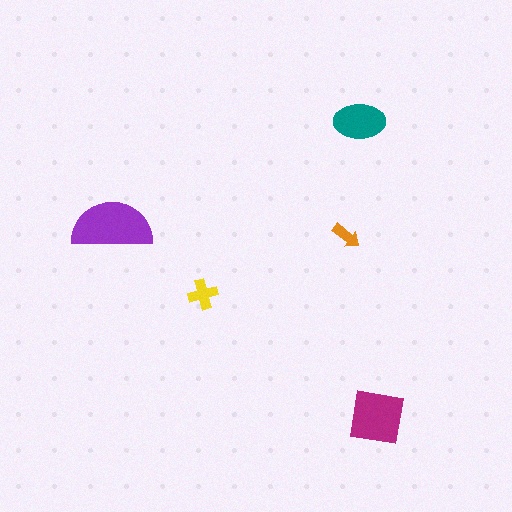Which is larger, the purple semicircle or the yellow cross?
The purple semicircle.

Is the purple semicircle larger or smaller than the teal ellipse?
Larger.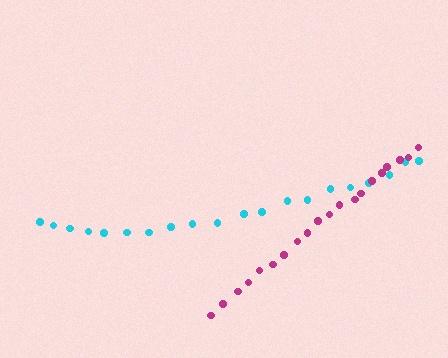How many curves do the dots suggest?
There are 2 distinct paths.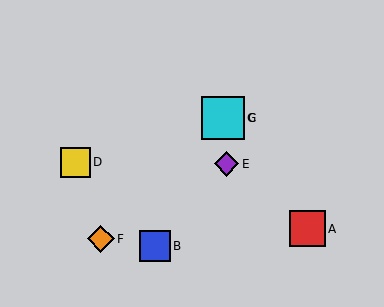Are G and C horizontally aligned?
Yes, both are at y≈118.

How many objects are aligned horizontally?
2 objects (C, G) are aligned horizontally.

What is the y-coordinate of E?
Object E is at y≈164.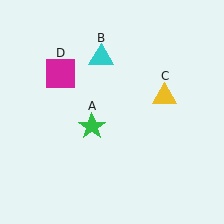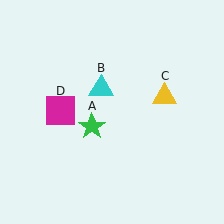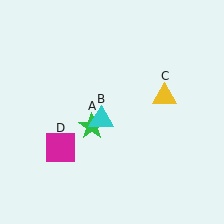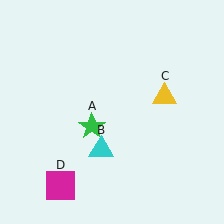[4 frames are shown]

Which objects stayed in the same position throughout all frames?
Green star (object A) and yellow triangle (object C) remained stationary.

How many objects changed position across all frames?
2 objects changed position: cyan triangle (object B), magenta square (object D).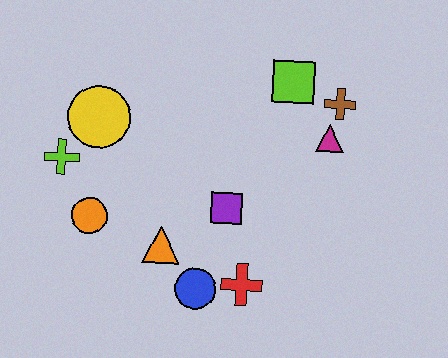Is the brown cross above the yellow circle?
Yes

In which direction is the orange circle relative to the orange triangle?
The orange circle is to the left of the orange triangle.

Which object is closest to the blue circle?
The red cross is closest to the blue circle.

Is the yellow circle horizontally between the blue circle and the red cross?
No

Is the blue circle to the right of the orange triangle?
Yes